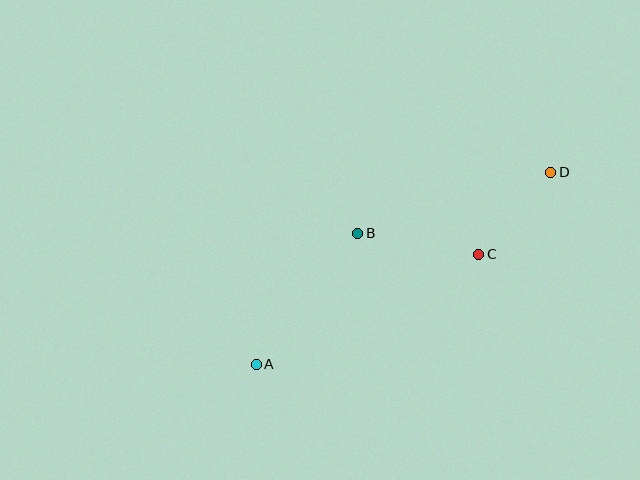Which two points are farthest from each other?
Points A and D are farthest from each other.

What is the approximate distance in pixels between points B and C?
The distance between B and C is approximately 123 pixels.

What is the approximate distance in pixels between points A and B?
The distance between A and B is approximately 166 pixels.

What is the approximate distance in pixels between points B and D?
The distance between B and D is approximately 203 pixels.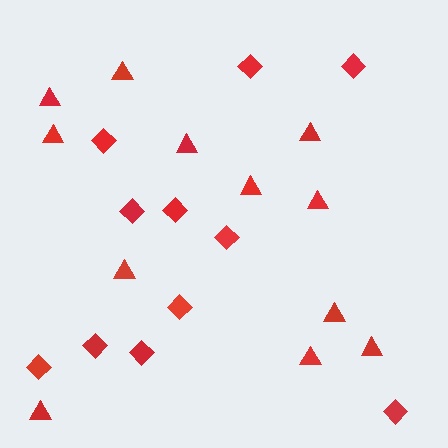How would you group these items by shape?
There are 2 groups: one group of diamonds (11) and one group of triangles (12).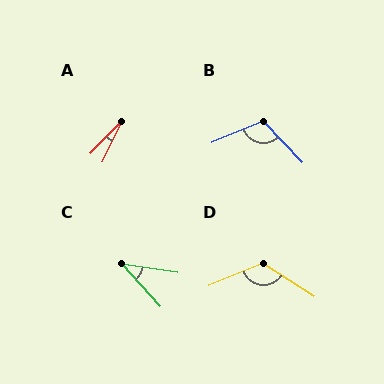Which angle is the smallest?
A, at approximately 18 degrees.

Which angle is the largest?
D, at approximately 125 degrees.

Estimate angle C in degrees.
Approximately 39 degrees.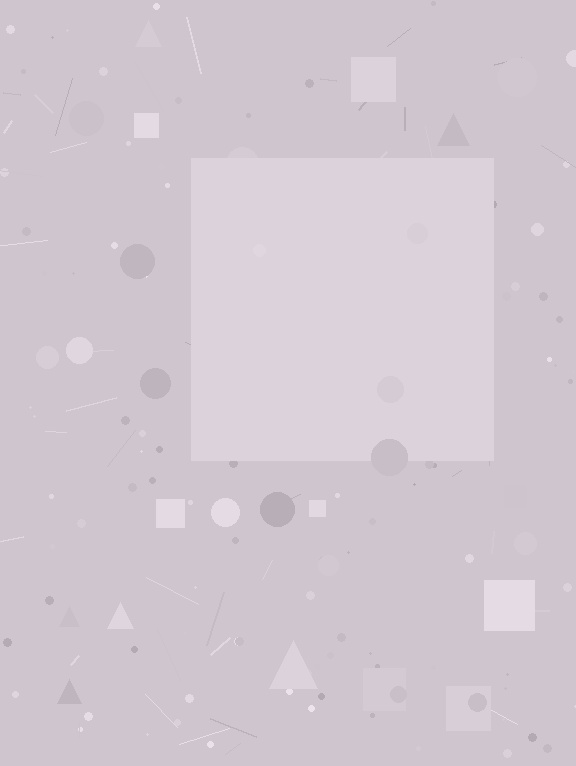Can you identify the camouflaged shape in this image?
The camouflaged shape is a square.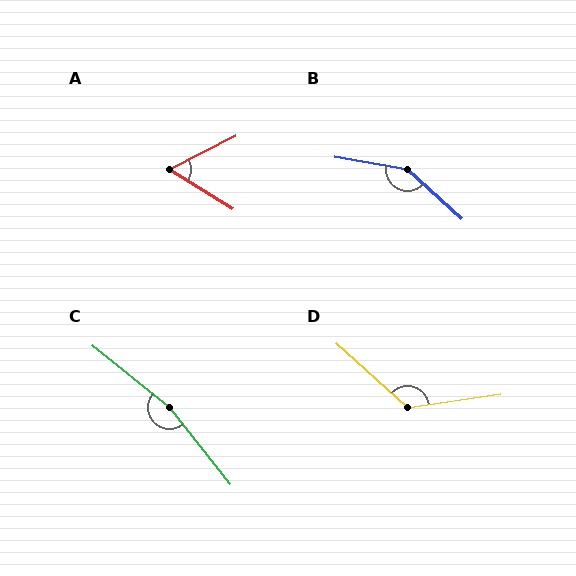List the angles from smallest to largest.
A (58°), D (130°), B (148°), C (167°).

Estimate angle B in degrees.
Approximately 148 degrees.